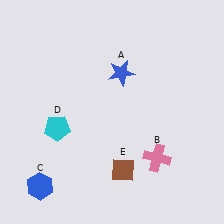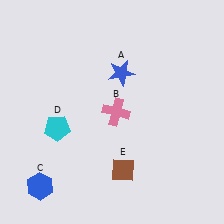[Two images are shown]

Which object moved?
The pink cross (B) moved up.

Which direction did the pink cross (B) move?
The pink cross (B) moved up.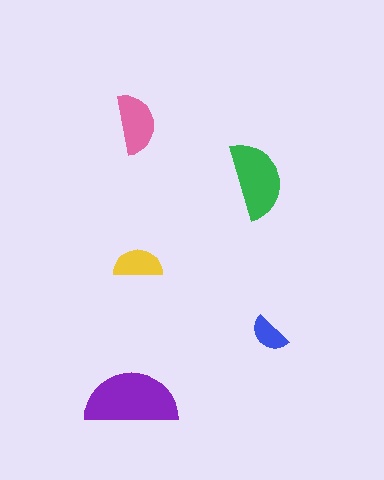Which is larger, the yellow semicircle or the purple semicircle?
The purple one.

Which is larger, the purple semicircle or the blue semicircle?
The purple one.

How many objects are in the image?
There are 5 objects in the image.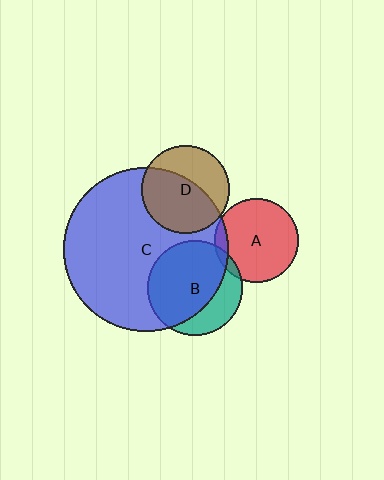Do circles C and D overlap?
Yes.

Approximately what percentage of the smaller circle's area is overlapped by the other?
Approximately 60%.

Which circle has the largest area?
Circle C (blue).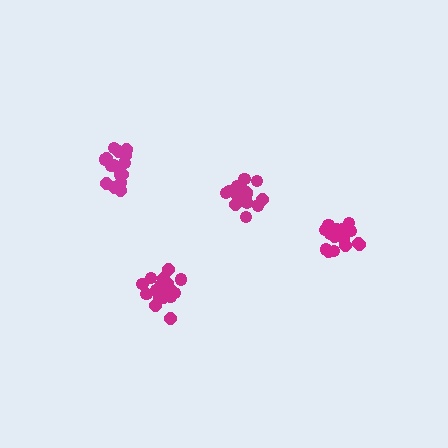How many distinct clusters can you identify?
There are 4 distinct clusters.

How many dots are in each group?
Group 1: 16 dots, Group 2: 20 dots, Group 3: 17 dots, Group 4: 19 dots (72 total).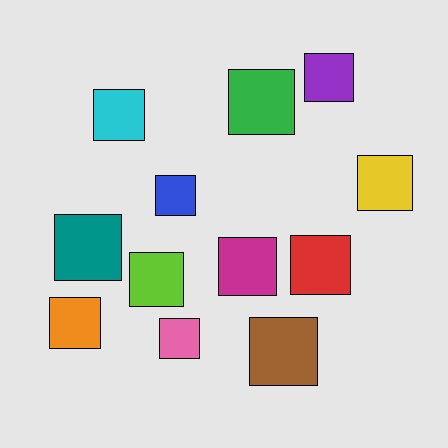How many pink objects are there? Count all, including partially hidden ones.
There is 1 pink object.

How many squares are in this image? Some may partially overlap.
There are 12 squares.